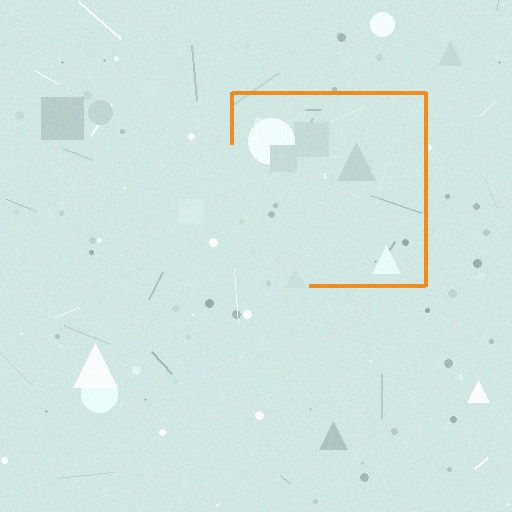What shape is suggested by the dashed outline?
The dashed outline suggests a square.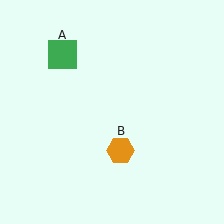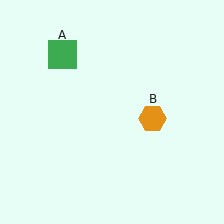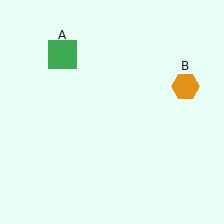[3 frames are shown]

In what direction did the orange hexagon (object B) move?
The orange hexagon (object B) moved up and to the right.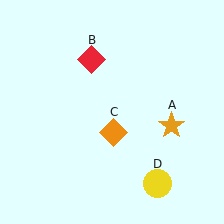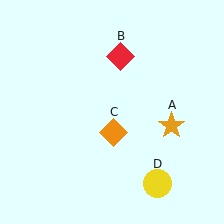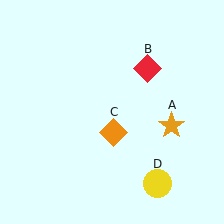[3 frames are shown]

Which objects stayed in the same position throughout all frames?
Orange star (object A) and orange diamond (object C) and yellow circle (object D) remained stationary.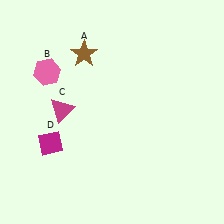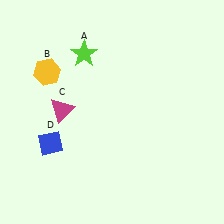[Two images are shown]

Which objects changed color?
A changed from brown to lime. B changed from pink to yellow. D changed from magenta to blue.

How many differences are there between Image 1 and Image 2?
There are 3 differences between the two images.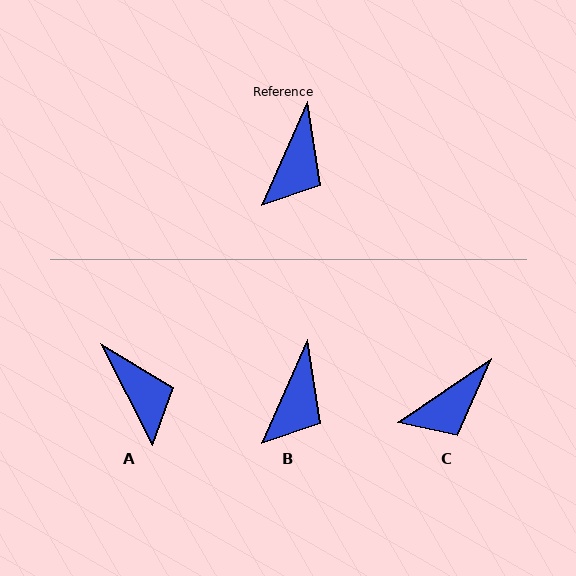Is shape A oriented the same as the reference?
No, it is off by about 51 degrees.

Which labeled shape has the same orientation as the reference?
B.